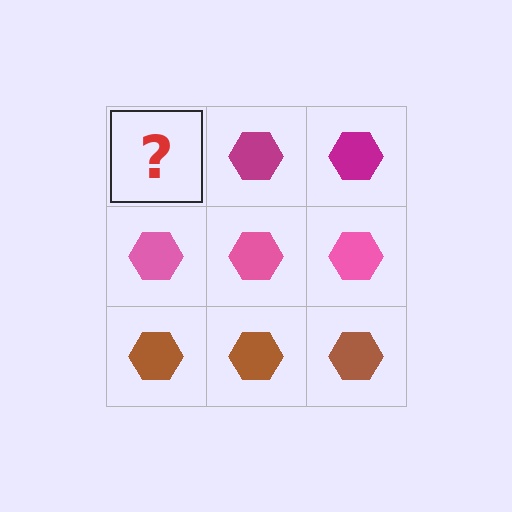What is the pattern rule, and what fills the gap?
The rule is that each row has a consistent color. The gap should be filled with a magenta hexagon.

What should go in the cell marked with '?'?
The missing cell should contain a magenta hexagon.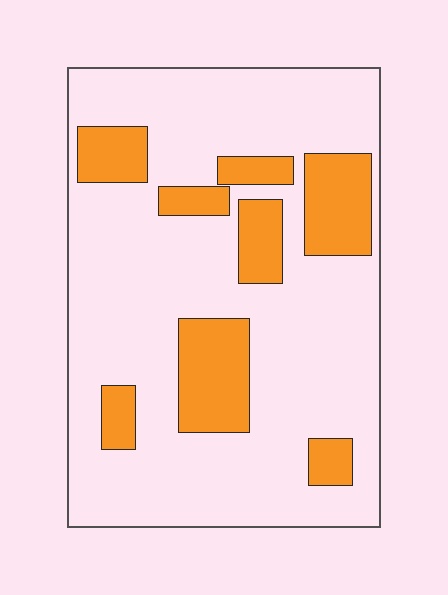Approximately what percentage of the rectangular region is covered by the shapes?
Approximately 20%.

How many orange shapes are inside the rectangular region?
8.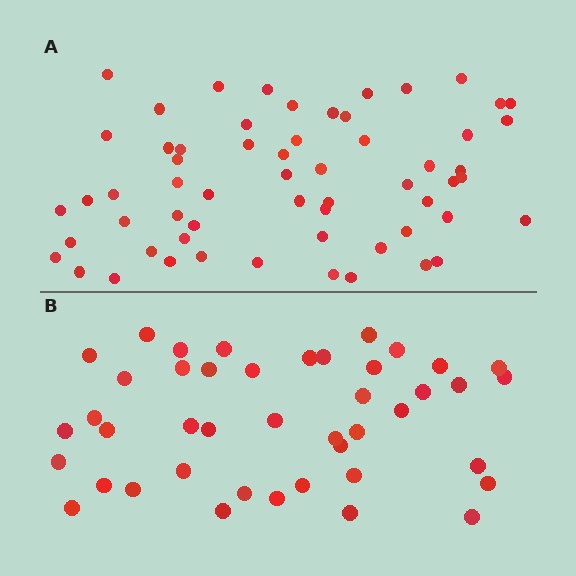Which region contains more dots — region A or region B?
Region A (the top region) has more dots.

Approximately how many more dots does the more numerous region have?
Region A has approximately 15 more dots than region B.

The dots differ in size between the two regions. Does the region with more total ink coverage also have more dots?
No. Region B has more total ink coverage because its dots are larger, but region A actually contains more individual dots. Total area can be misleading — the number of items is what matters here.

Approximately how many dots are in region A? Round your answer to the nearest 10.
About 60 dots.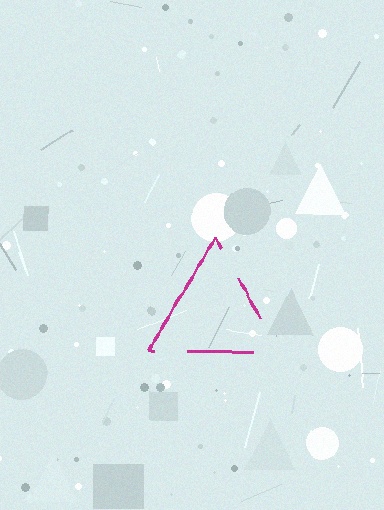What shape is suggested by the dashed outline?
The dashed outline suggests a triangle.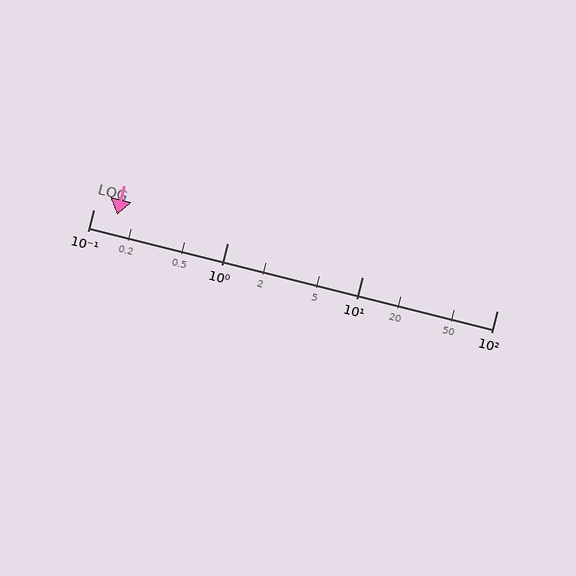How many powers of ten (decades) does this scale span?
The scale spans 3 decades, from 0.1 to 100.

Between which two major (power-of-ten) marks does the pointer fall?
The pointer is between 0.1 and 1.